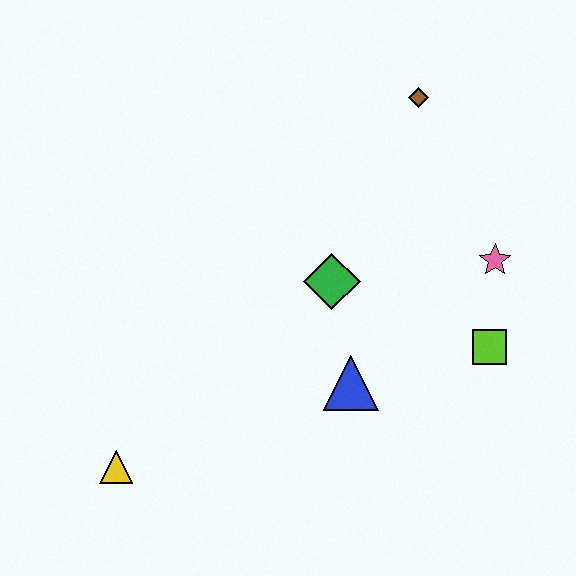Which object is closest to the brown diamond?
The pink star is closest to the brown diamond.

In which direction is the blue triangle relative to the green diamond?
The blue triangle is below the green diamond.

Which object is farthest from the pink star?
The yellow triangle is farthest from the pink star.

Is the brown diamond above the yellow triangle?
Yes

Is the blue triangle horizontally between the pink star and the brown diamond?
No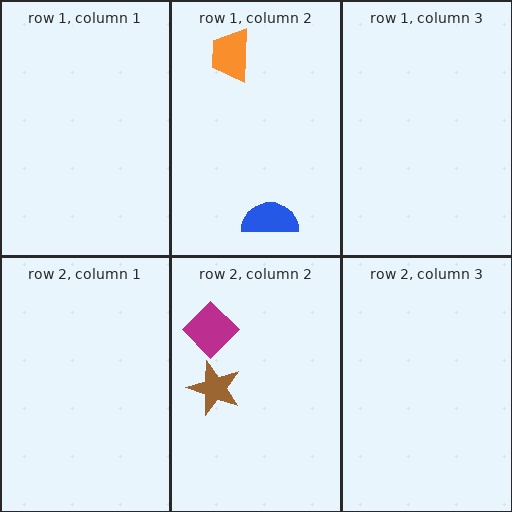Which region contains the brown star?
The row 2, column 2 region.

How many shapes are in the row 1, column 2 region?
2.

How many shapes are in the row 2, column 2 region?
2.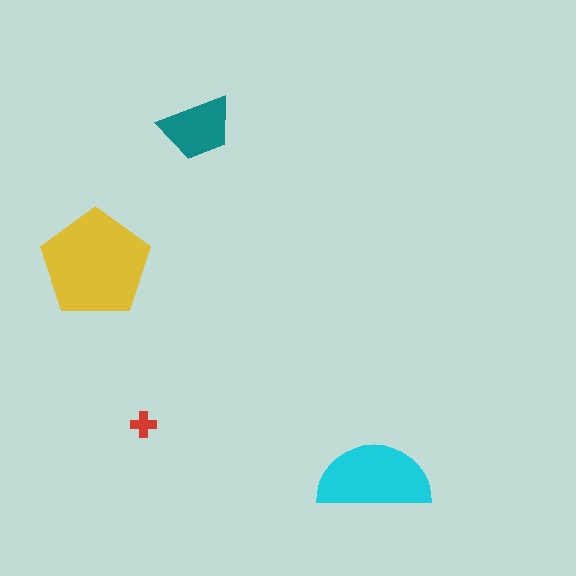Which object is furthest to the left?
The yellow pentagon is leftmost.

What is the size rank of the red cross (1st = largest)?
4th.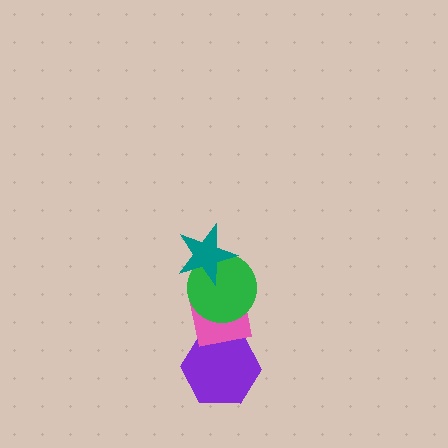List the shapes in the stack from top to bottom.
From top to bottom: the teal star, the green circle, the pink square, the purple hexagon.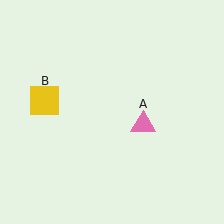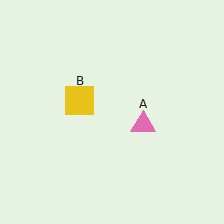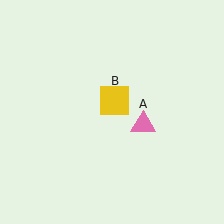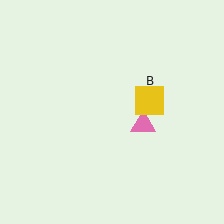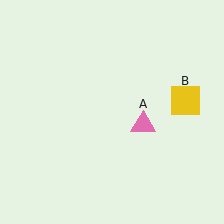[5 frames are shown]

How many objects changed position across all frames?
1 object changed position: yellow square (object B).